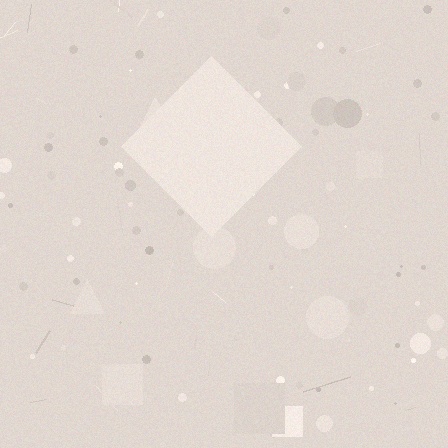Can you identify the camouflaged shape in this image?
The camouflaged shape is a diamond.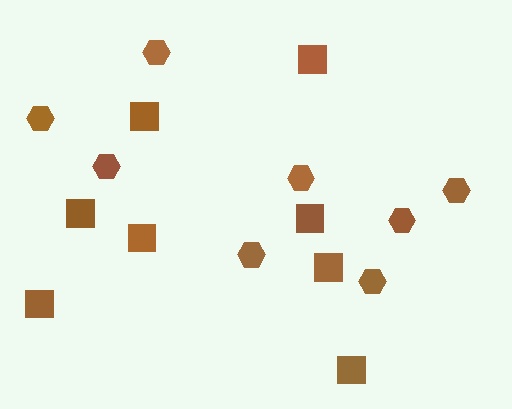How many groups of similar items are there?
There are 2 groups: one group of squares (8) and one group of hexagons (8).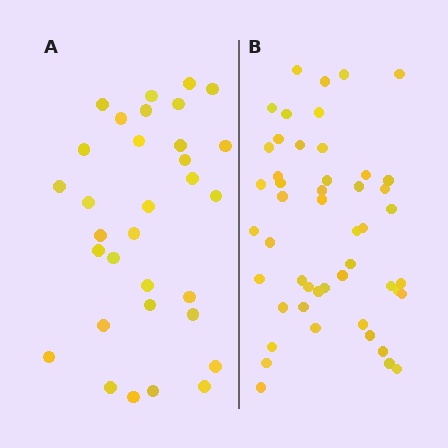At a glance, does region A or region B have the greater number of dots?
Region B (the right region) has more dots.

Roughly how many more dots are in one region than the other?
Region B has approximately 15 more dots than region A.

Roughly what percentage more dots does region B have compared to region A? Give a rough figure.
About 55% more.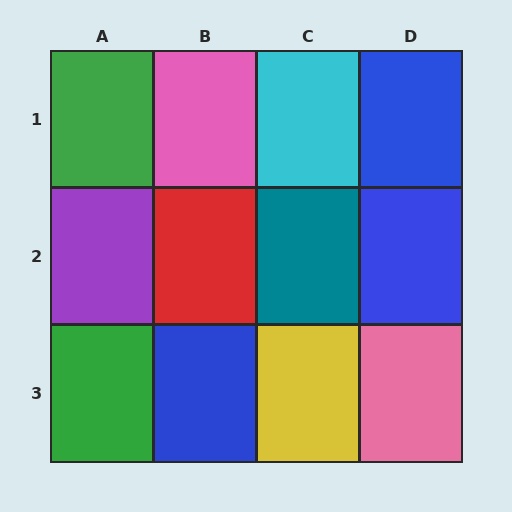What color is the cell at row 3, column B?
Blue.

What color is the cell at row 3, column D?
Pink.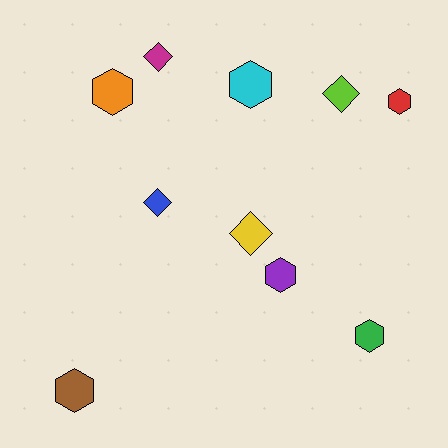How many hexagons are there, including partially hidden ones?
There are 6 hexagons.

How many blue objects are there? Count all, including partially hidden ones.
There is 1 blue object.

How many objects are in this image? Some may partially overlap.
There are 10 objects.